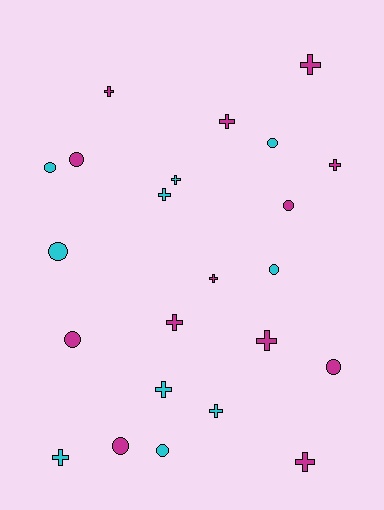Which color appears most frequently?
Magenta, with 13 objects.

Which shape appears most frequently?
Cross, with 13 objects.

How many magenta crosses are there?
There are 8 magenta crosses.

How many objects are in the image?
There are 23 objects.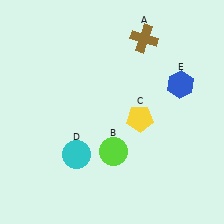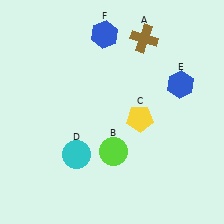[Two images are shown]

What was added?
A blue hexagon (F) was added in Image 2.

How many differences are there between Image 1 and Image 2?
There is 1 difference between the two images.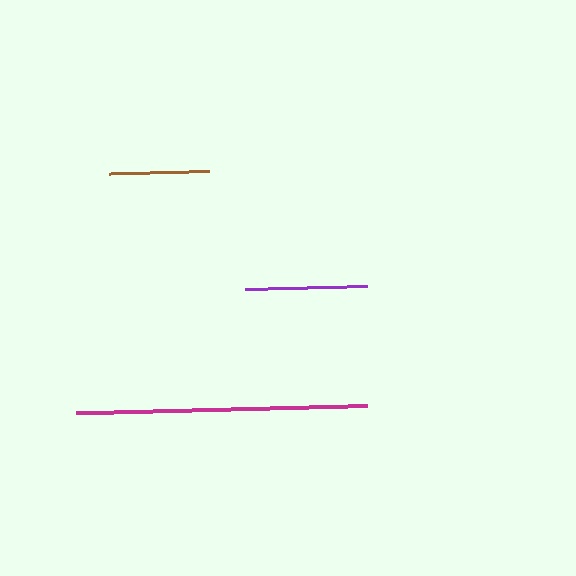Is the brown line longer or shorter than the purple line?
The purple line is longer than the brown line.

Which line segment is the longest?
The magenta line is the longest at approximately 291 pixels.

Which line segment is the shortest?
The brown line is the shortest at approximately 100 pixels.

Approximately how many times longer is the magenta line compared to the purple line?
The magenta line is approximately 2.4 times the length of the purple line.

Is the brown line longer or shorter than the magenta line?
The magenta line is longer than the brown line.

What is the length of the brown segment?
The brown segment is approximately 100 pixels long.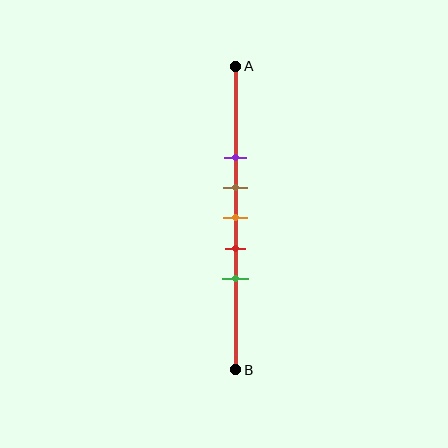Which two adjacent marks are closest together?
The brown and orange marks are the closest adjacent pair.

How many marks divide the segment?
There are 5 marks dividing the segment.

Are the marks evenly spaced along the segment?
Yes, the marks are approximately evenly spaced.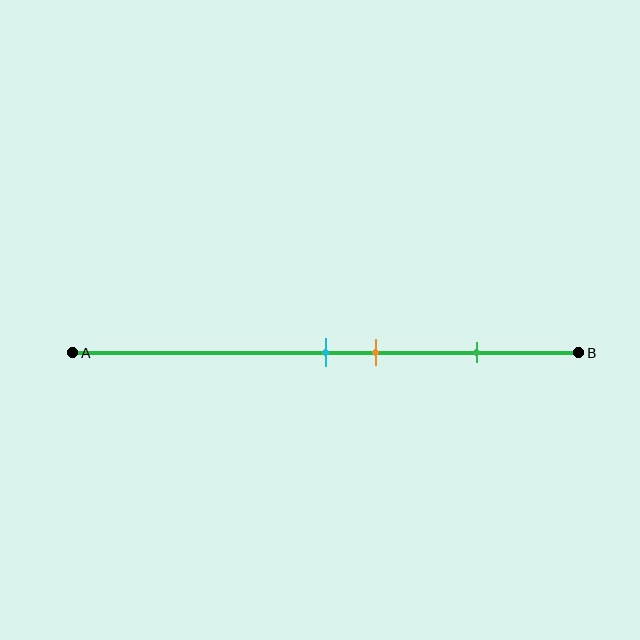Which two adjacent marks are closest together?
The cyan and orange marks are the closest adjacent pair.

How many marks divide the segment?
There are 3 marks dividing the segment.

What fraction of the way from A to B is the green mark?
The green mark is approximately 80% (0.8) of the way from A to B.